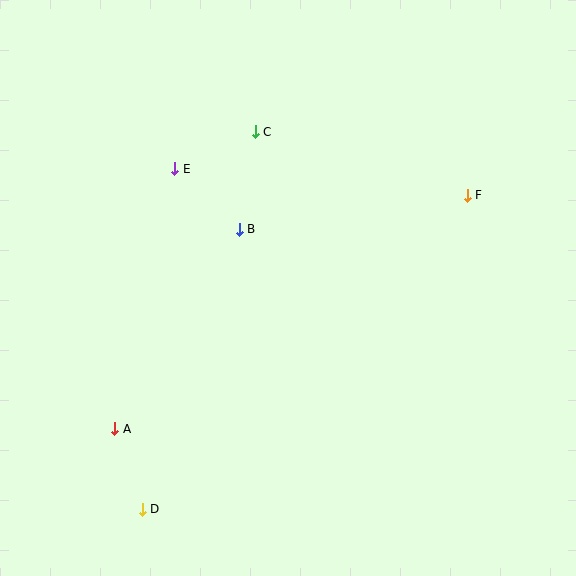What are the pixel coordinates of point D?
Point D is at (142, 509).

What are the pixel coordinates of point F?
Point F is at (467, 195).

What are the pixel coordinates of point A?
Point A is at (115, 429).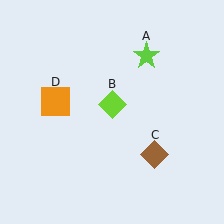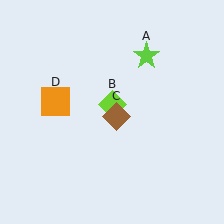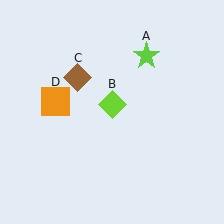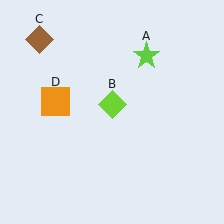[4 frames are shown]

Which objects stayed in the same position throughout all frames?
Lime star (object A) and lime diamond (object B) and orange square (object D) remained stationary.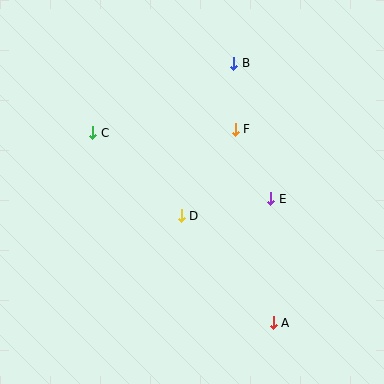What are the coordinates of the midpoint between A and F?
The midpoint between A and F is at (254, 226).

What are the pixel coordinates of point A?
Point A is at (273, 323).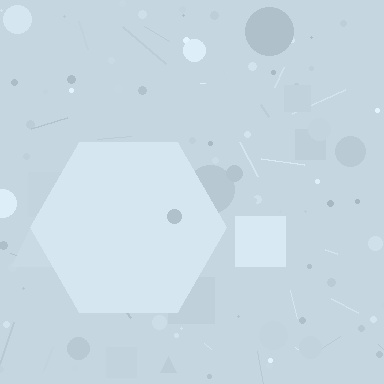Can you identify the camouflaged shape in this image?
The camouflaged shape is a hexagon.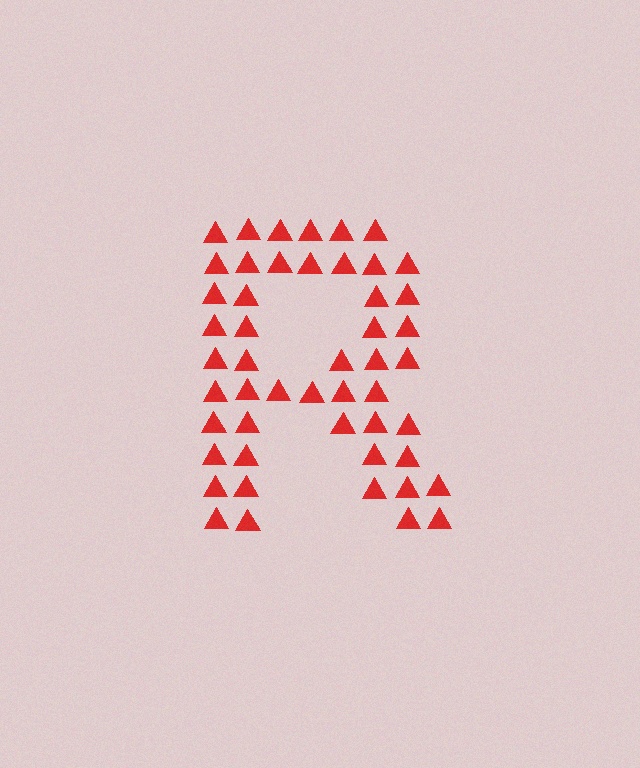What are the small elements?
The small elements are triangles.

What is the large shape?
The large shape is the letter R.